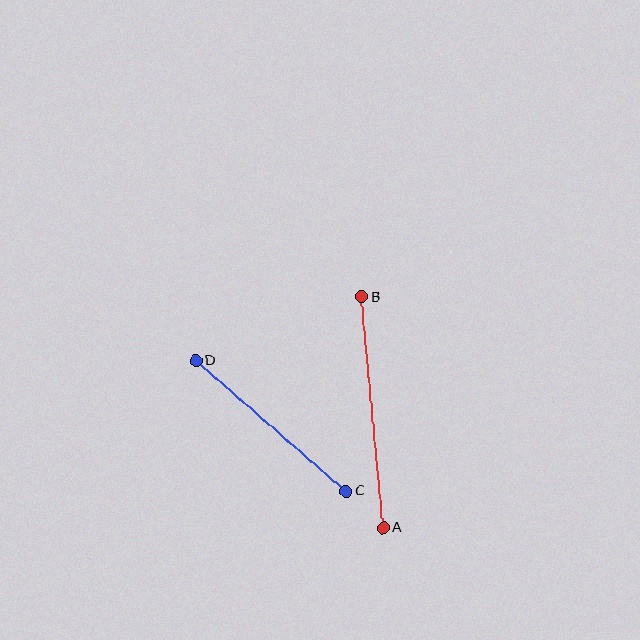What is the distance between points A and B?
The distance is approximately 232 pixels.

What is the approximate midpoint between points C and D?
The midpoint is at approximately (271, 426) pixels.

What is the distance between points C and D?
The distance is approximately 199 pixels.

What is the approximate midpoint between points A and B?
The midpoint is at approximately (373, 412) pixels.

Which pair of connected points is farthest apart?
Points A and B are farthest apart.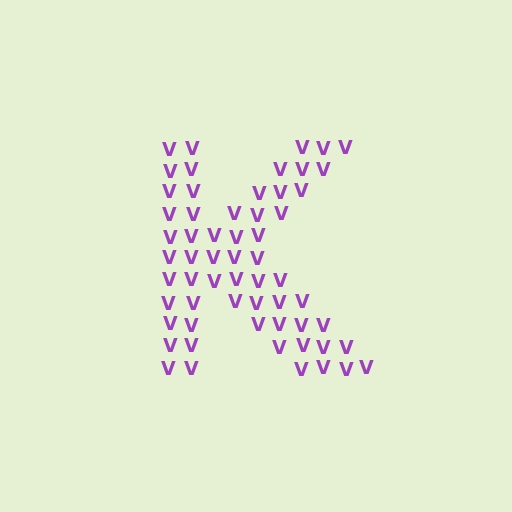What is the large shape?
The large shape is the letter K.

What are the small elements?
The small elements are letter V's.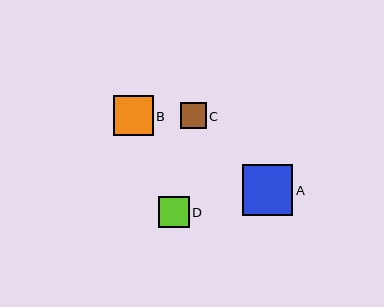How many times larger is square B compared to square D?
Square B is approximately 1.3 times the size of square D.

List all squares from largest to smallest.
From largest to smallest: A, B, D, C.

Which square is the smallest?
Square C is the smallest with a size of approximately 26 pixels.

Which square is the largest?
Square A is the largest with a size of approximately 51 pixels.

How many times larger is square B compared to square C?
Square B is approximately 1.5 times the size of square C.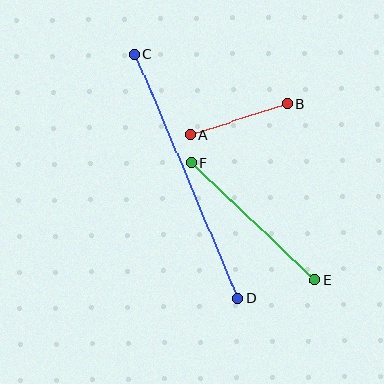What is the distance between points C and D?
The distance is approximately 266 pixels.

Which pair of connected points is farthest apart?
Points C and D are farthest apart.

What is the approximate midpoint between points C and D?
The midpoint is at approximately (186, 176) pixels.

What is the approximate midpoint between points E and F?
The midpoint is at approximately (253, 221) pixels.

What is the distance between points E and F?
The distance is approximately 171 pixels.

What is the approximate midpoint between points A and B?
The midpoint is at approximately (239, 119) pixels.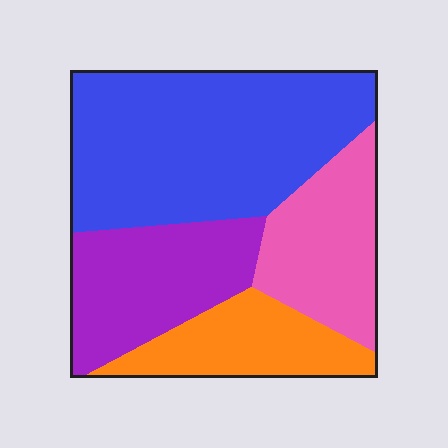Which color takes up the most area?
Blue, at roughly 45%.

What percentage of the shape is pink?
Pink takes up about one fifth (1/5) of the shape.